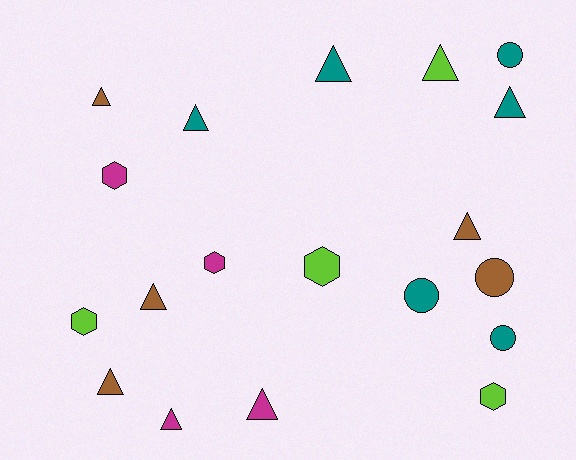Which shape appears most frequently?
Triangle, with 10 objects.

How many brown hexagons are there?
There are no brown hexagons.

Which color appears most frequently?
Teal, with 6 objects.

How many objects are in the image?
There are 19 objects.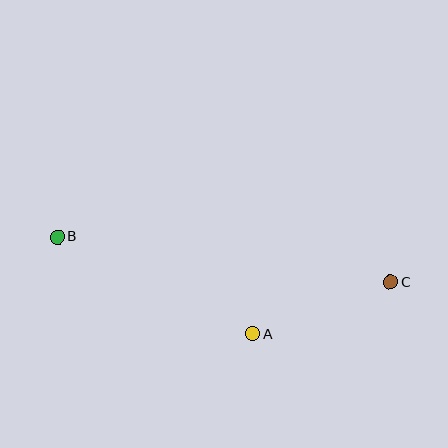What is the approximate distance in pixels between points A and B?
The distance between A and B is approximately 218 pixels.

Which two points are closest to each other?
Points A and C are closest to each other.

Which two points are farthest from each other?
Points B and C are farthest from each other.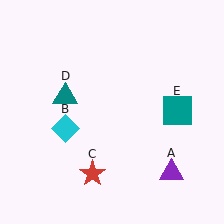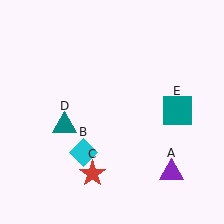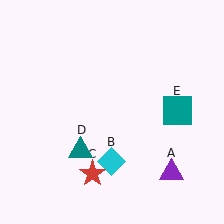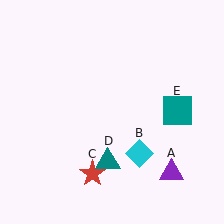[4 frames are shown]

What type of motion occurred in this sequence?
The cyan diamond (object B), teal triangle (object D) rotated counterclockwise around the center of the scene.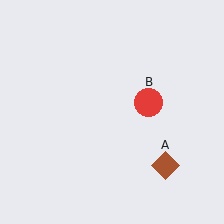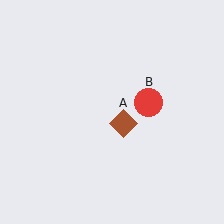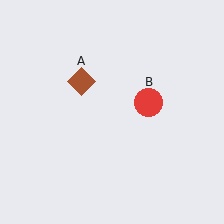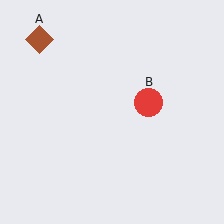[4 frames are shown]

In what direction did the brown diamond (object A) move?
The brown diamond (object A) moved up and to the left.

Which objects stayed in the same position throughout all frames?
Red circle (object B) remained stationary.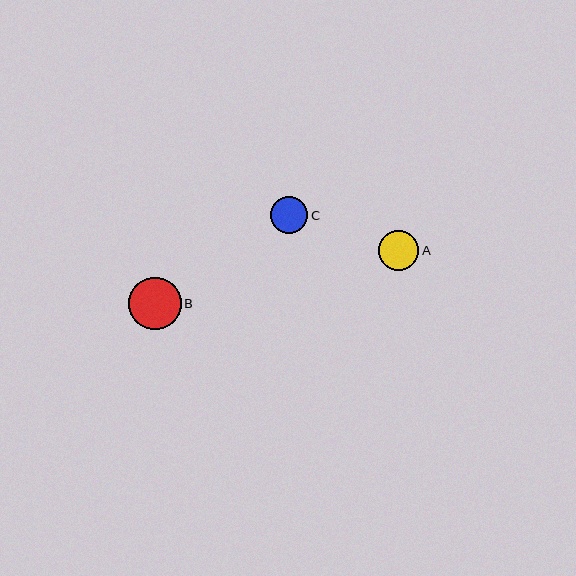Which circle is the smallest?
Circle C is the smallest with a size of approximately 37 pixels.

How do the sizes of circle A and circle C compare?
Circle A and circle C are approximately the same size.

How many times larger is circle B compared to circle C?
Circle B is approximately 1.4 times the size of circle C.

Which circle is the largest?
Circle B is the largest with a size of approximately 52 pixels.